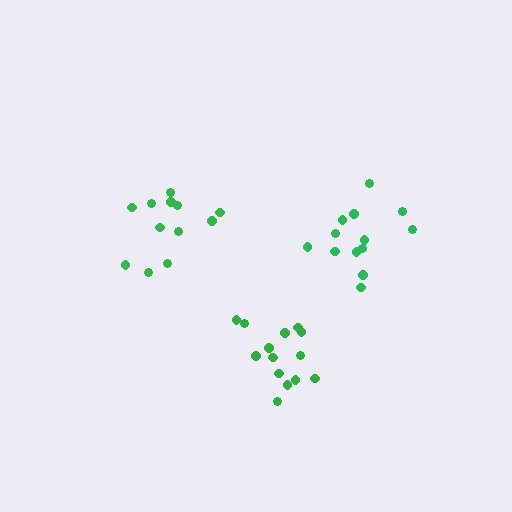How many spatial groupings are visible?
There are 3 spatial groupings.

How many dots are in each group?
Group 1: 13 dots, Group 2: 14 dots, Group 3: 12 dots (39 total).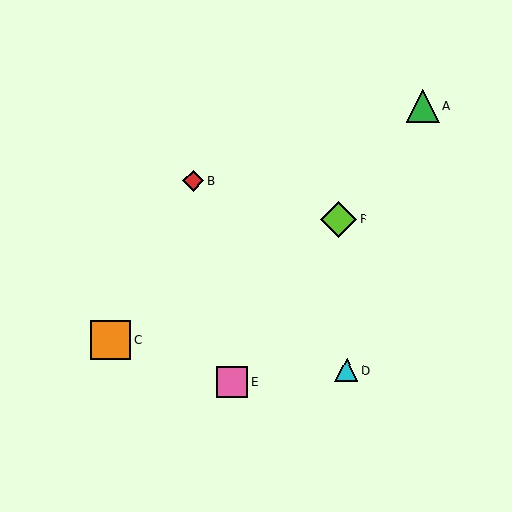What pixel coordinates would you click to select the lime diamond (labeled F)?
Click at (339, 220) to select the lime diamond F.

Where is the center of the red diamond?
The center of the red diamond is at (193, 181).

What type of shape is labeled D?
Shape D is a cyan triangle.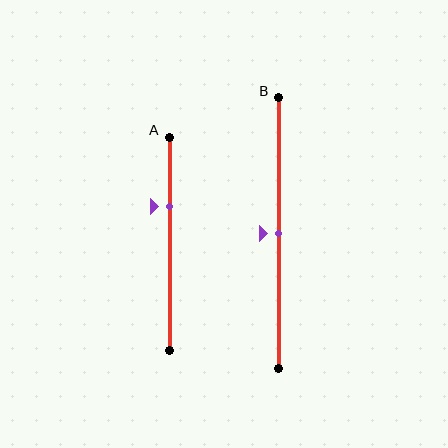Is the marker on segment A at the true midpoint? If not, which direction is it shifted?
No, the marker on segment A is shifted upward by about 18% of the segment length.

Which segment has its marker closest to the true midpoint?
Segment B has its marker closest to the true midpoint.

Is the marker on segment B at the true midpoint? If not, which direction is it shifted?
Yes, the marker on segment B is at the true midpoint.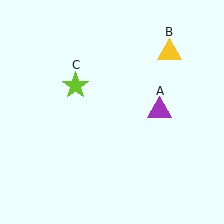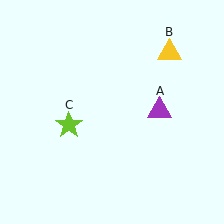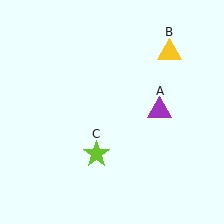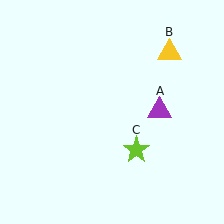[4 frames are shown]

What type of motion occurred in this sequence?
The lime star (object C) rotated counterclockwise around the center of the scene.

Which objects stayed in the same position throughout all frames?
Purple triangle (object A) and yellow triangle (object B) remained stationary.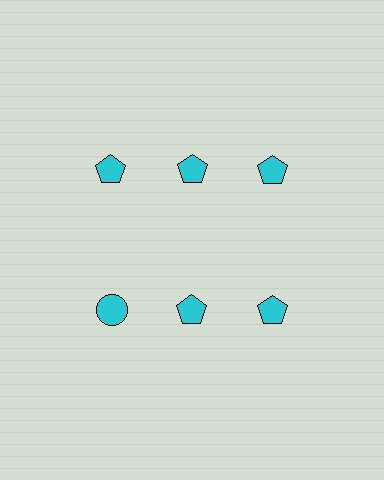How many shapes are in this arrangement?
There are 6 shapes arranged in a grid pattern.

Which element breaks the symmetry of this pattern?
The cyan circle in the second row, leftmost column breaks the symmetry. All other shapes are cyan pentagons.